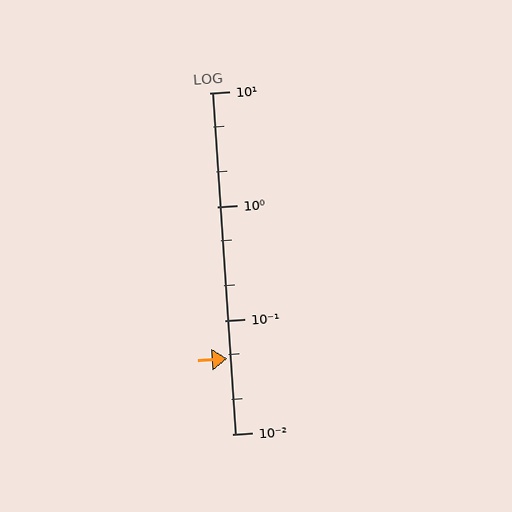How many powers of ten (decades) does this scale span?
The scale spans 3 decades, from 0.01 to 10.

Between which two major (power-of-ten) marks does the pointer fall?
The pointer is between 0.01 and 0.1.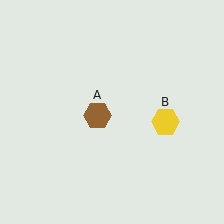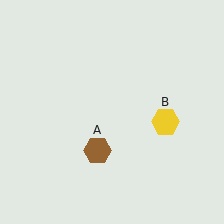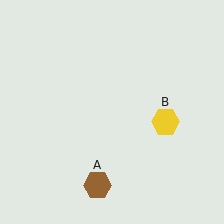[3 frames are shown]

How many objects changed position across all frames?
1 object changed position: brown hexagon (object A).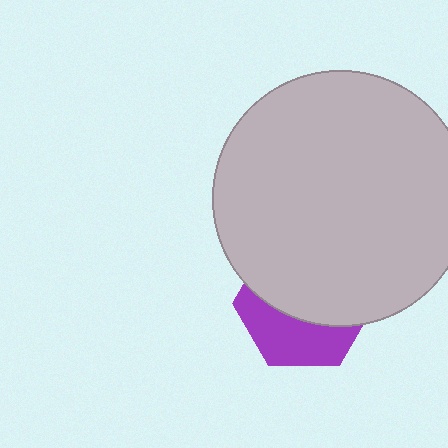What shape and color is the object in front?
The object in front is a light gray circle.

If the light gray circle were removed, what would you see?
You would see the complete purple hexagon.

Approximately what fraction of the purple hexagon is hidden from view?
Roughly 61% of the purple hexagon is hidden behind the light gray circle.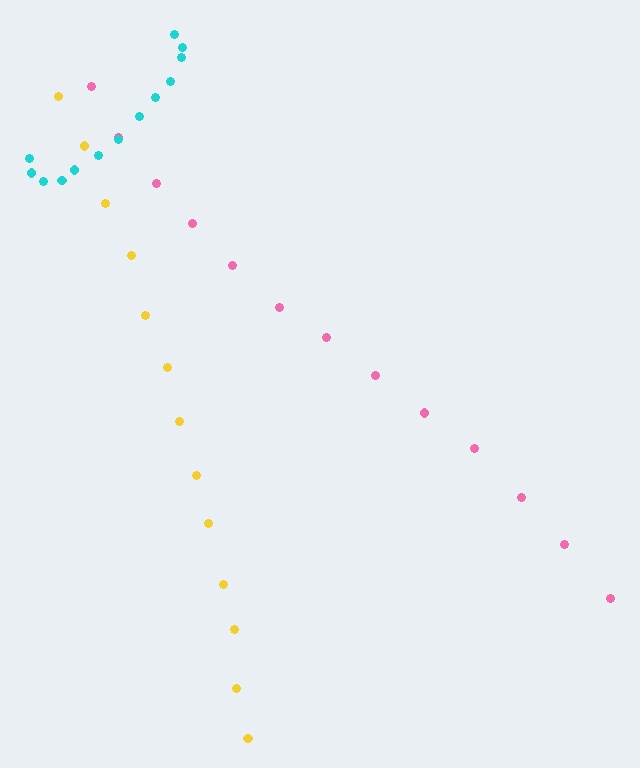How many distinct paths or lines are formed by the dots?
There are 3 distinct paths.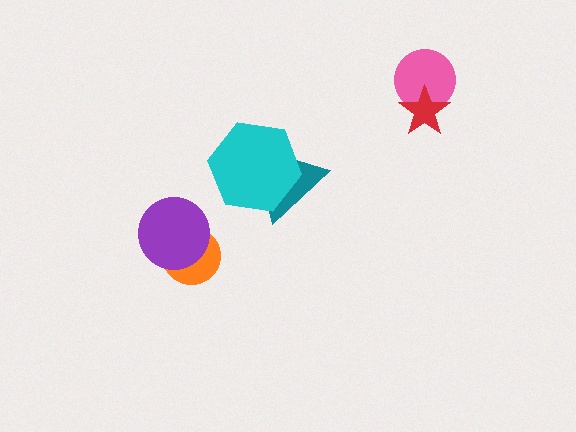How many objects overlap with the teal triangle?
1 object overlaps with the teal triangle.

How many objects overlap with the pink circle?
1 object overlaps with the pink circle.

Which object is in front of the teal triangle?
The cyan hexagon is in front of the teal triangle.